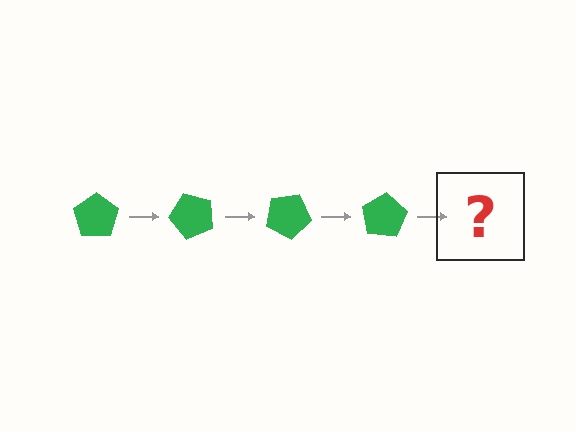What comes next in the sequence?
The next element should be a green pentagon rotated 200 degrees.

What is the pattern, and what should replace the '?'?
The pattern is that the pentagon rotates 50 degrees each step. The '?' should be a green pentagon rotated 200 degrees.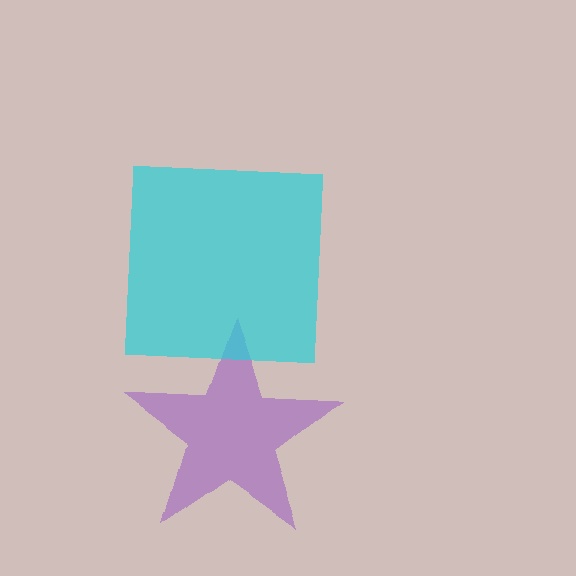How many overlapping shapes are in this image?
There are 2 overlapping shapes in the image.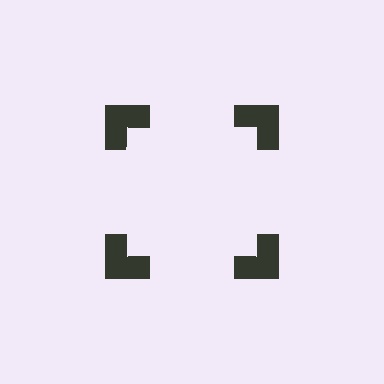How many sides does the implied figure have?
4 sides.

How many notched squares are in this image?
There are 4 — one at each vertex of the illusory square.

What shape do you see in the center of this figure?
An illusory square — its edges are inferred from the aligned wedge cuts in the notched squares, not physically drawn.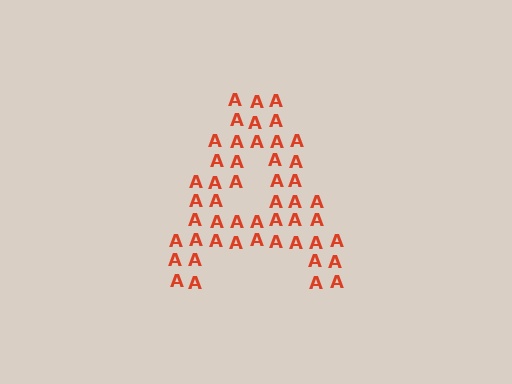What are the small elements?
The small elements are letter A's.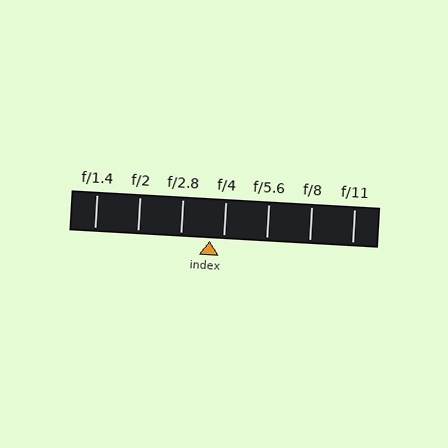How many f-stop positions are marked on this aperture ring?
There are 7 f-stop positions marked.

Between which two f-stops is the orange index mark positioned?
The index mark is between f/2.8 and f/4.